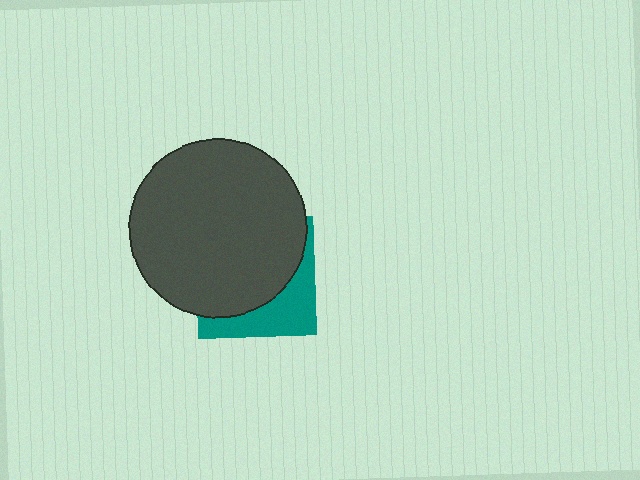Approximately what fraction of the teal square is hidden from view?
Roughly 67% of the teal square is hidden behind the dark gray circle.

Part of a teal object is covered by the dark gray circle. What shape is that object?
It is a square.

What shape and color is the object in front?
The object in front is a dark gray circle.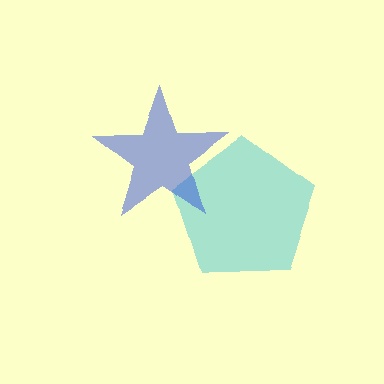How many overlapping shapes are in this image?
There are 2 overlapping shapes in the image.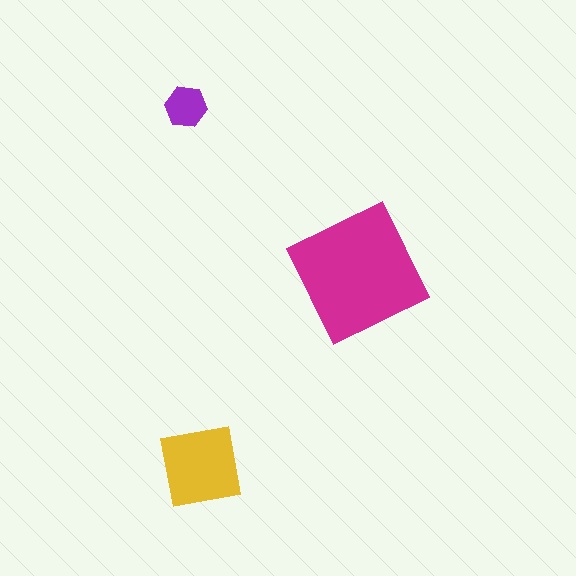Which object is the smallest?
The purple hexagon.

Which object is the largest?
The magenta square.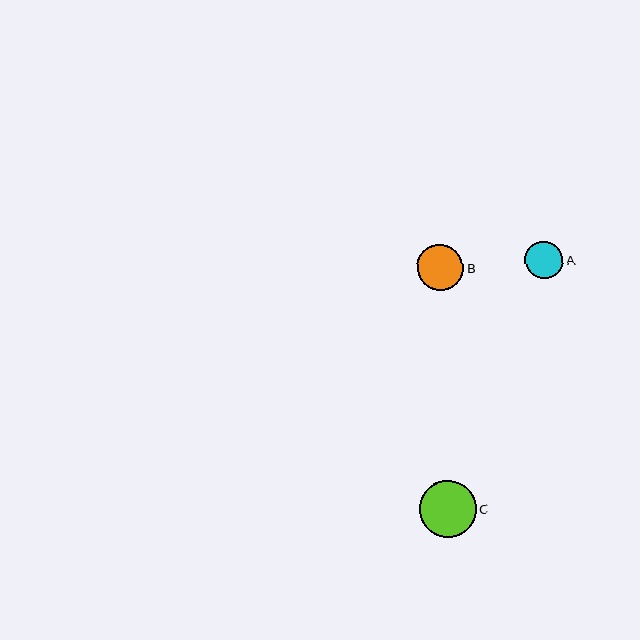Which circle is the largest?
Circle C is the largest with a size of approximately 57 pixels.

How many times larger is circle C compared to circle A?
Circle C is approximately 1.5 times the size of circle A.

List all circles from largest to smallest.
From largest to smallest: C, B, A.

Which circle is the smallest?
Circle A is the smallest with a size of approximately 38 pixels.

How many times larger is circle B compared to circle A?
Circle B is approximately 1.2 times the size of circle A.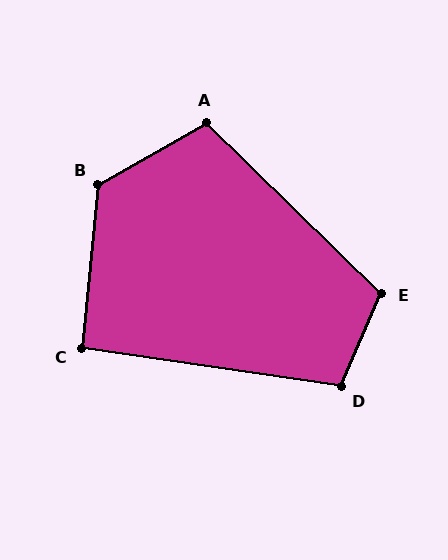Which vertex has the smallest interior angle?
C, at approximately 93 degrees.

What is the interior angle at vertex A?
Approximately 106 degrees (obtuse).